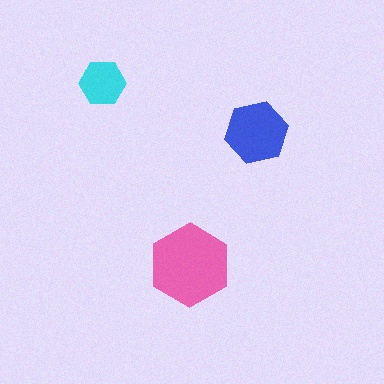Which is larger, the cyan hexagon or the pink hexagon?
The pink one.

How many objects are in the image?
There are 3 objects in the image.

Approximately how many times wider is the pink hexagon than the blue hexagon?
About 1.5 times wider.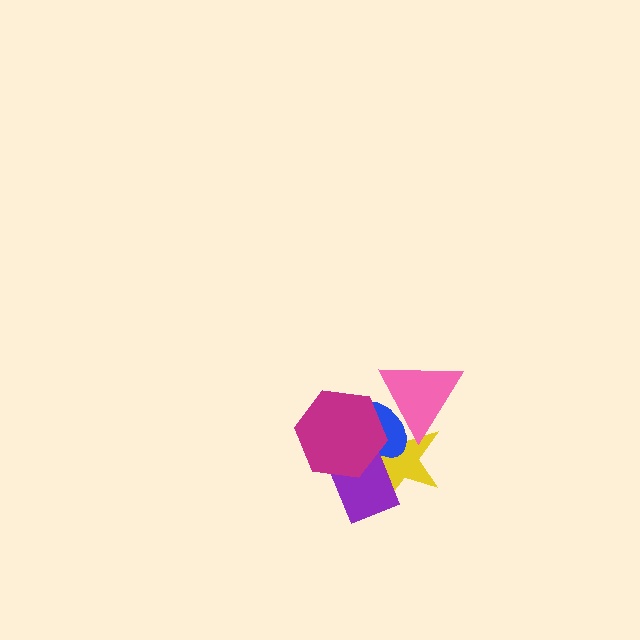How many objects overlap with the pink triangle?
2 objects overlap with the pink triangle.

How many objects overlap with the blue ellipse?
4 objects overlap with the blue ellipse.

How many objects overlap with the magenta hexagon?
3 objects overlap with the magenta hexagon.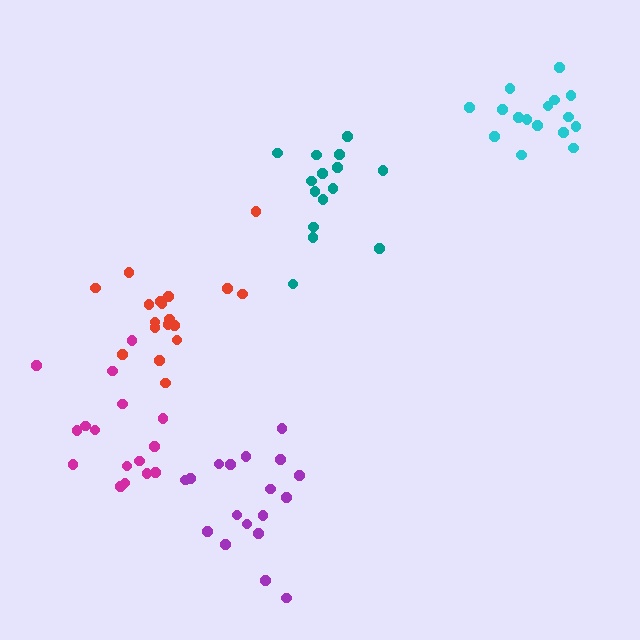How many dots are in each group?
Group 1: 18 dots, Group 2: 16 dots, Group 3: 15 dots, Group 4: 16 dots, Group 5: 18 dots (83 total).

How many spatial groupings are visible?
There are 5 spatial groupings.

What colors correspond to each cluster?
The clusters are colored: red, cyan, teal, magenta, purple.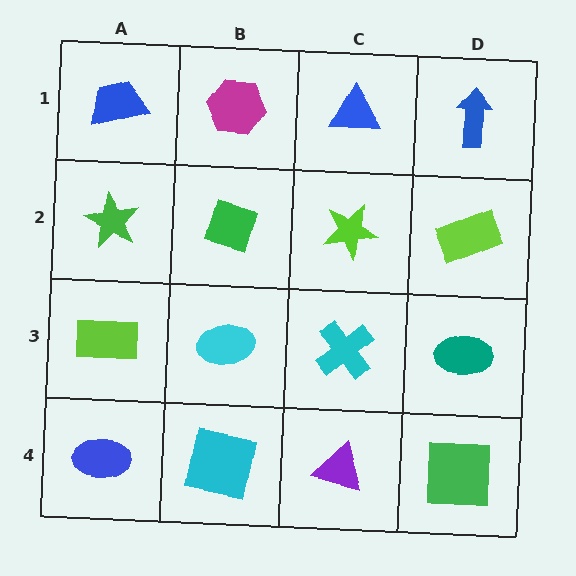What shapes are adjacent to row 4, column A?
A lime rectangle (row 3, column A), a cyan square (row 4, column B).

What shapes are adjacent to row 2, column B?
A magenta hexagon (row 1, column B), a cyan ellipse (row 3, column B), a green star (row 2, column A), a lime star (row 2, column C).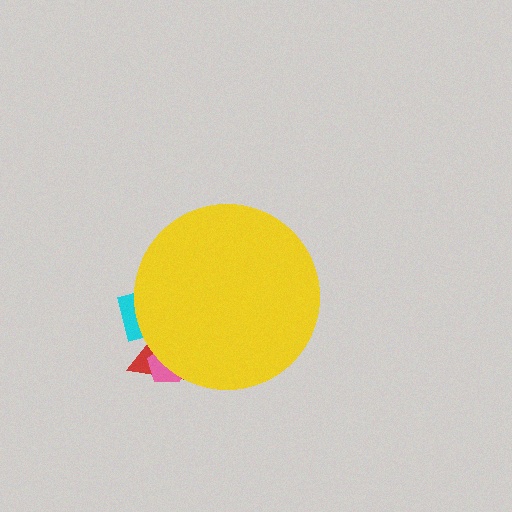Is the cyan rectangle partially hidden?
Yes, the cyan rectangle is partially hidden behind the yellow circle.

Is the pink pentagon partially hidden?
Yes, the pink pentagon is partially hidden behind the yellow circle.